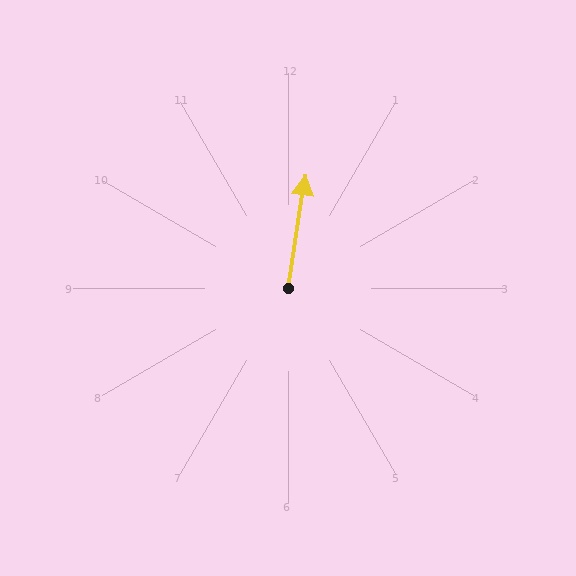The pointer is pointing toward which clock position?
Roughly 12 o'clock.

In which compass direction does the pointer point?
North.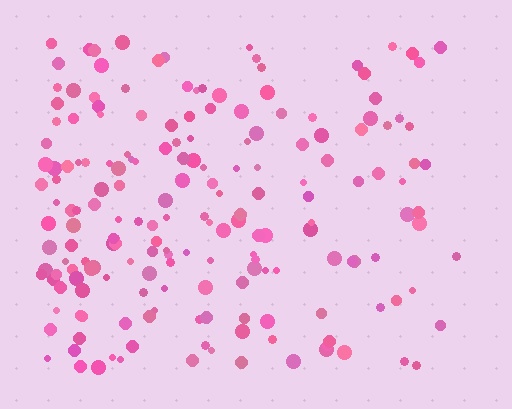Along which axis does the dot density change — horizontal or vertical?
Horizontal.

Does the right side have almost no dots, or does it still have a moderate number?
Still a moderate number, just noticeably fewer than the left.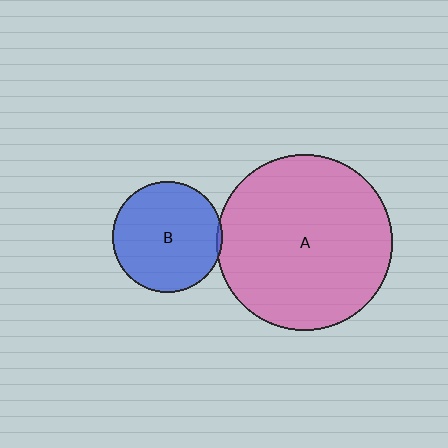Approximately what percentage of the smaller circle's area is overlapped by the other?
Approximately 5%.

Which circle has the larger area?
Circle A (pink).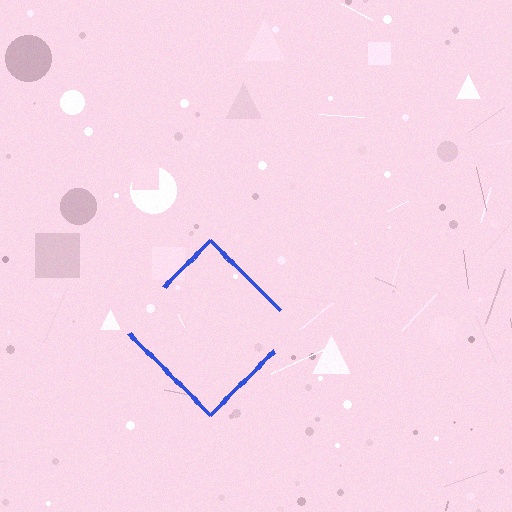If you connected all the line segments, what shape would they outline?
They would outline a diamond.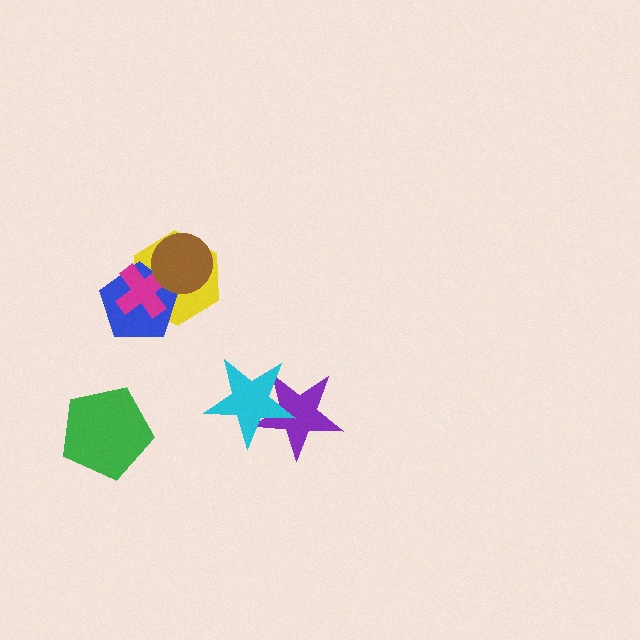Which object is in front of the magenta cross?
The brown circle is in front of the magenta cross.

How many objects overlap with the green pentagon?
0 objects overlap with the green pentagon.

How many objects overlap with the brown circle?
3 objects overlap with the brown circle.